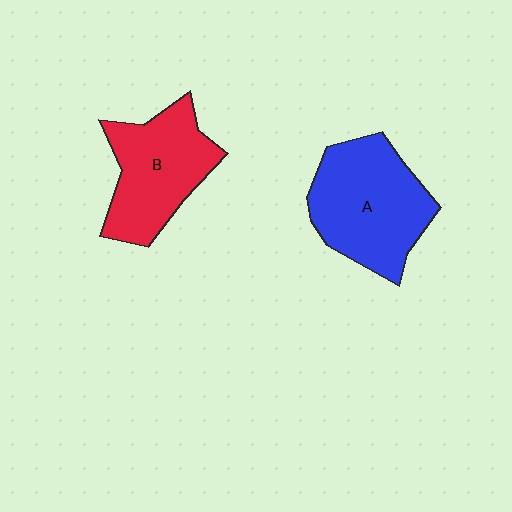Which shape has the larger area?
Shape A (blue).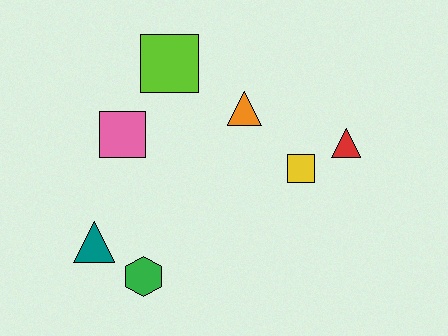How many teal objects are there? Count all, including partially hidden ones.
There is 1 teal object.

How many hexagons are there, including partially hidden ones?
There is 1 hexagon.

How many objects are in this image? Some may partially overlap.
There are 7 objects.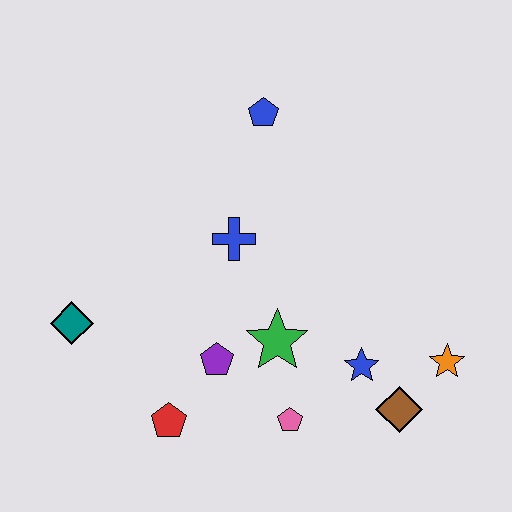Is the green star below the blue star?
No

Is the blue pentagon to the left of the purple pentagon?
No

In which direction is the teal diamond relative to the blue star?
The teal diamond is to the left of the blue star.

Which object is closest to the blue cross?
The green star is closest to the blue cross.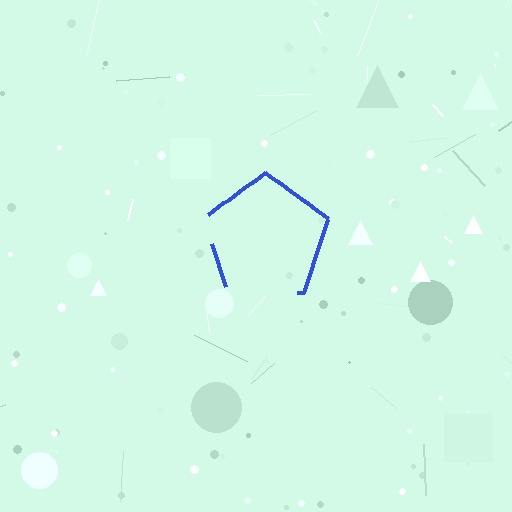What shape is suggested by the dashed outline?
The dashed outline suggests a pentagon.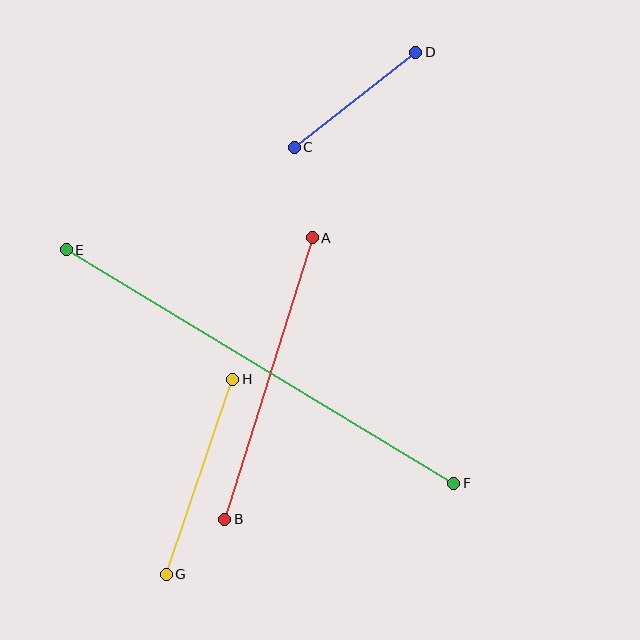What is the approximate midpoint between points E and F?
The midpoint is at approximately (260, 366) pixels.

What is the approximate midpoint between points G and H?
The midpoint is at approximately (199, 477) pixels.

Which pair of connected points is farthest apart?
Points E and F are farthest apart.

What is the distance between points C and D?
The distance is approximately 154 pixels.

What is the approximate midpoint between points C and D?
The midpoint is at approximately (355, 100) pixels.